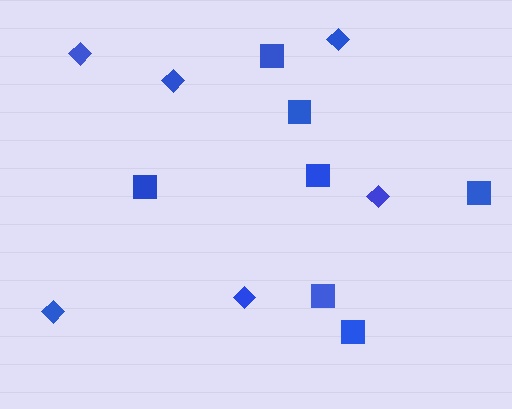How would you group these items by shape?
There are 2 groups: one group of diamonds (6) and one group of squares (7).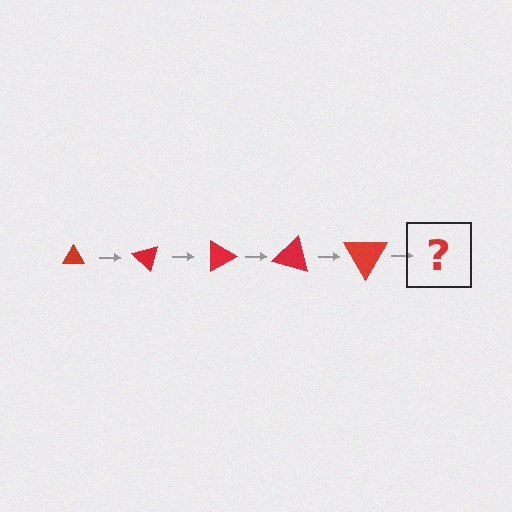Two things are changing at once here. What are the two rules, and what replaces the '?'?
The two rules are that the triangle grows larger each step and it rotates 45 degrees each step. The '?' should be a triangle, larger than the previous one and rotated 225 degrees from the start.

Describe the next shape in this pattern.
It should be a triangle, larger than the previous one and rotated 225 degrees from the start.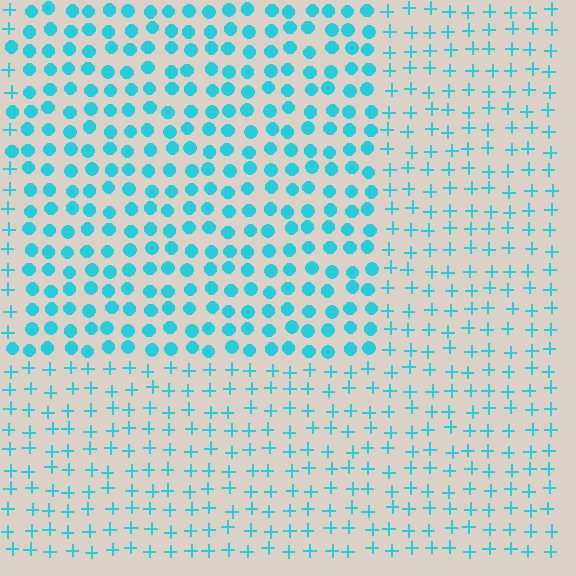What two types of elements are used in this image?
The image uses circles inside the rectangle region and plus signs outside it.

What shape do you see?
I see a rectangle.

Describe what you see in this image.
The image is filled with small cyan elements arranged in a uniform grid. A rectangle-shaped region contains circles, while the surrounding area contains plus signs. The boundary is defined purely by the change in element shape.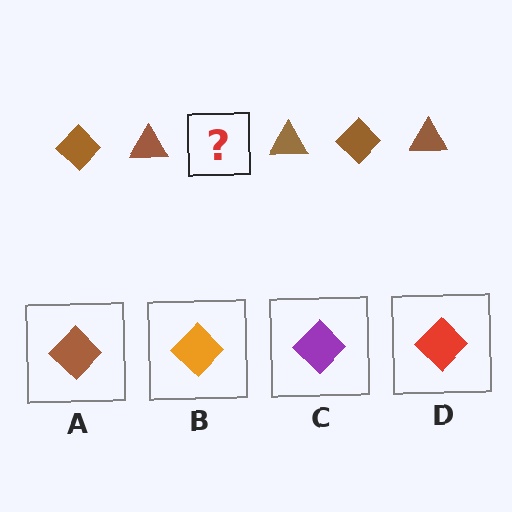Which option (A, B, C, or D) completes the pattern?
A.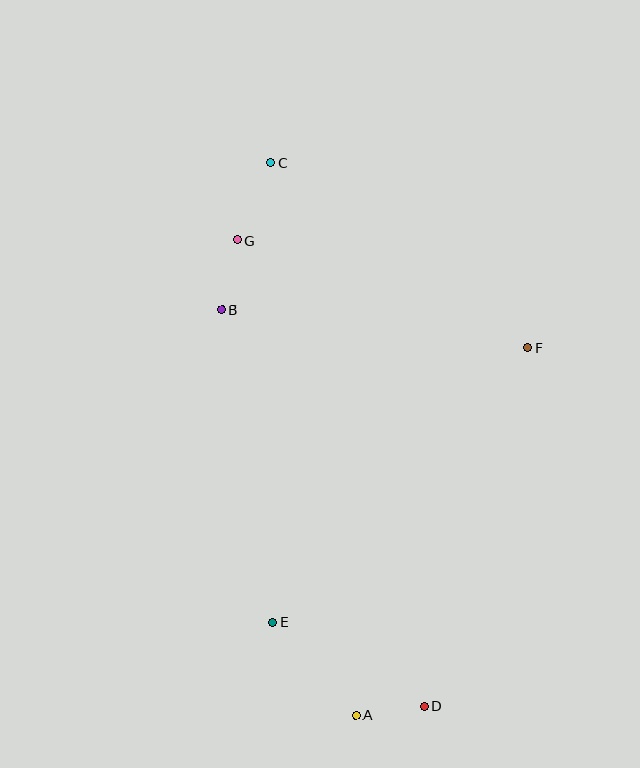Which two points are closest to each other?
Points A and D are closest to each other.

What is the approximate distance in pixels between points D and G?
The distance between D and G is approximately 502 pixels.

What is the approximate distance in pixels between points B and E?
The distance between B and E is approximately 317 pixels.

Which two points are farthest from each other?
Points C and D are farthest from each other.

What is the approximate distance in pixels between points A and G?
The distance between A and G is approximately 490 pixels.